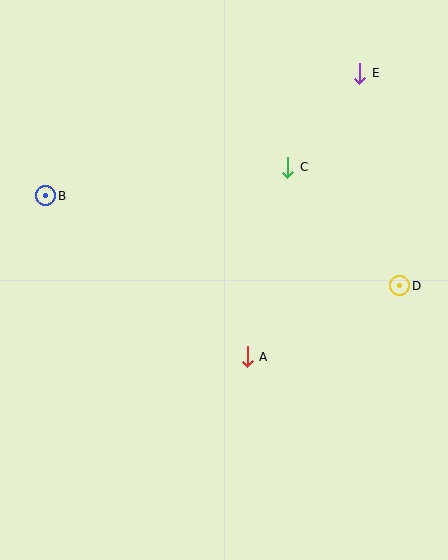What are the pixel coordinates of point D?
Point D is at (400, 286).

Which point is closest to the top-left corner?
Point B is closest to the top-left corner.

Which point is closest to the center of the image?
Point A at (247, 357) is closest to the center.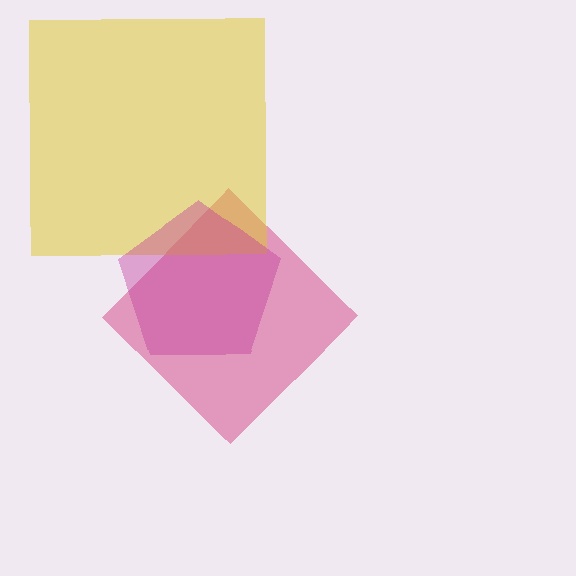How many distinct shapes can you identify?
There are 3 distinct shapes: a pink diamond, a yellow square, a magenta pentagon.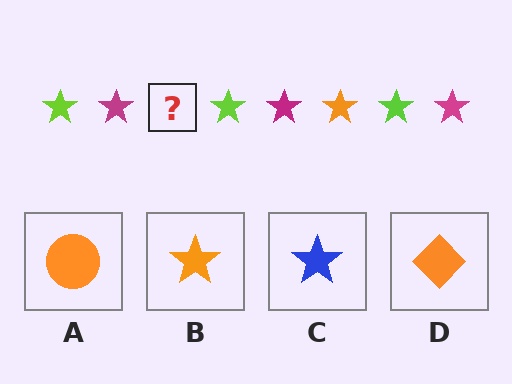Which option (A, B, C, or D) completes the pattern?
B.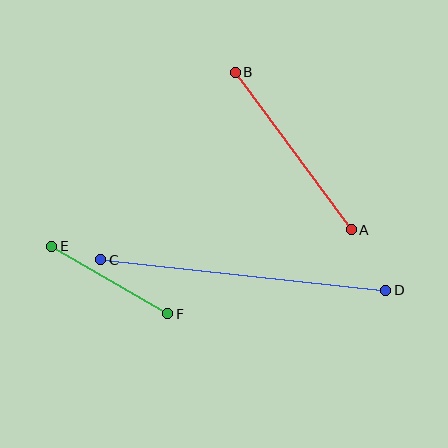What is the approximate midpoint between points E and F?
The midpoint is at approximately (110, 280) pixels.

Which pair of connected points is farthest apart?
Points C and D are farthest apart.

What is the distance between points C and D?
The distance is approximately 287 pixels.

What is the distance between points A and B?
The distance is approximately 196 pixels.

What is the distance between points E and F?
The distance is approximately 134 pixels.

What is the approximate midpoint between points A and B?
The midpoint is at approximately (293, 151) pixels.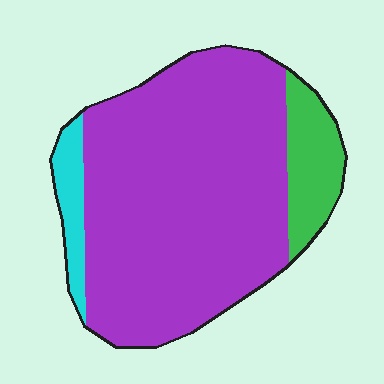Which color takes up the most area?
Purple, at roughly 80%.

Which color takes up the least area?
Cyan, at roughly 5%.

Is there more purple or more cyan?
Purple.